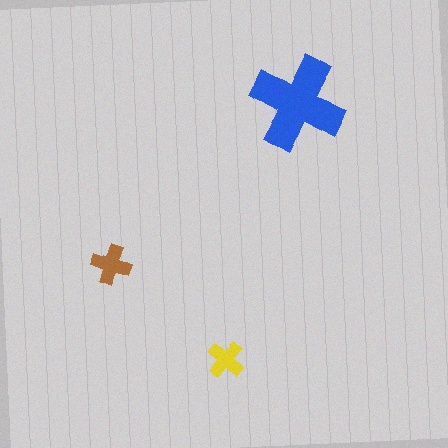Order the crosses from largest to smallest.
the blue one, the brown one, the yellow one.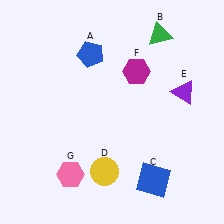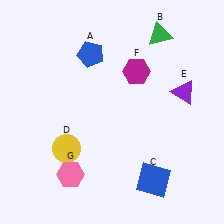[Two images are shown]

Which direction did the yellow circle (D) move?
The yellow circle (D) moved left.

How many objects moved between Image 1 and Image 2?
1 object moved between the two images.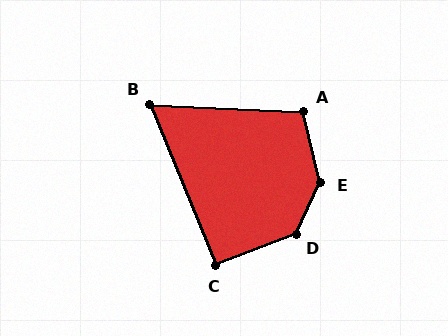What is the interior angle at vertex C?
Approximately 91 degrees (approximately right).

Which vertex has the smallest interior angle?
B, at approximately 65 degrees.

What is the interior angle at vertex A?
Approximately 106 degrees (obtuse).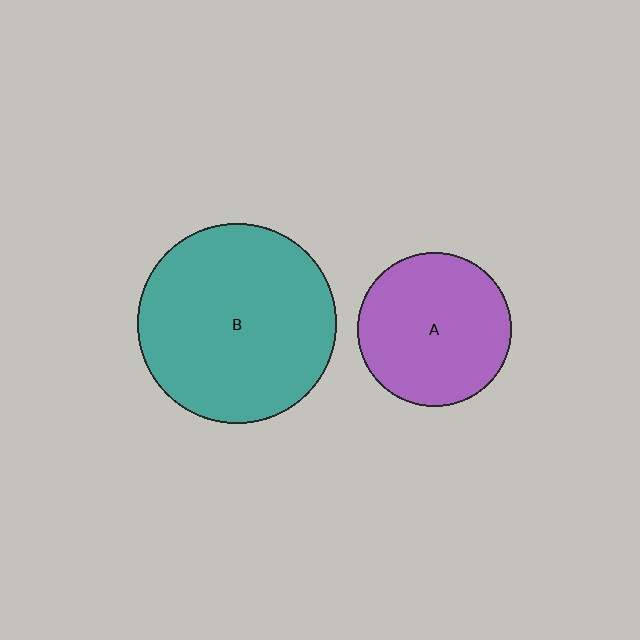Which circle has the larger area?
Circle B (teal).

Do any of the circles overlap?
No, none of the circles overlap.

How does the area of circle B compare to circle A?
Approximately 1.7 times.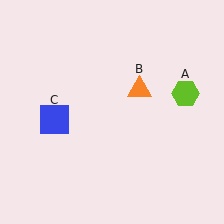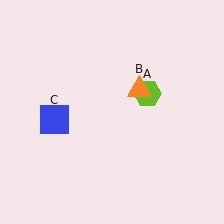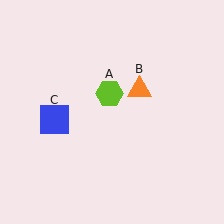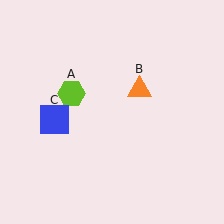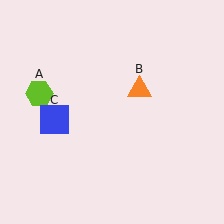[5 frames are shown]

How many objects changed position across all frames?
1 object changed position: lime hexagon (object A).